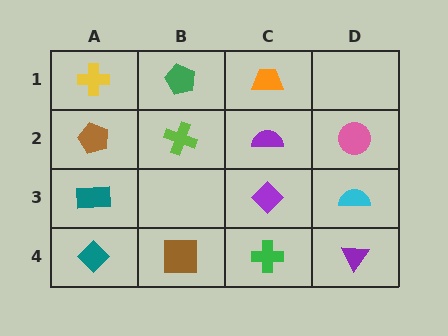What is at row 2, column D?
A pink circle.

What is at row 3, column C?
A purple diamond.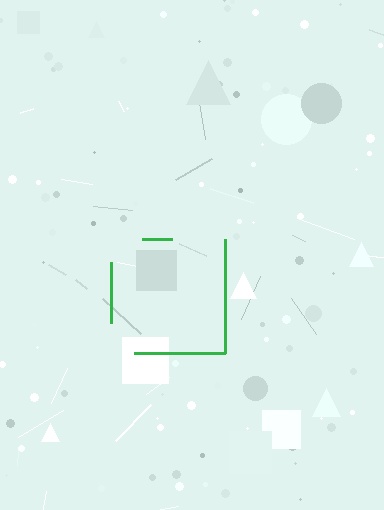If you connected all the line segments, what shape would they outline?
They would outline a square.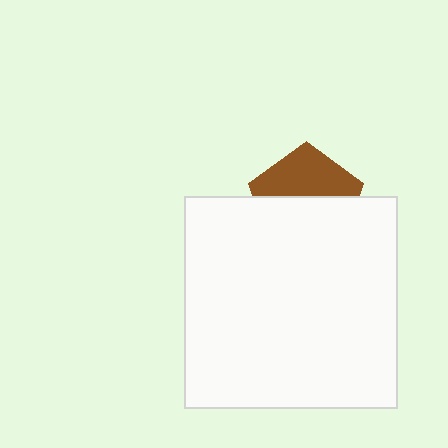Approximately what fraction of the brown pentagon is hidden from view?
Roughly 57% of the brown pentagon is hidden behind the white square.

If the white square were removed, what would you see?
You would see the complete brown pentagon.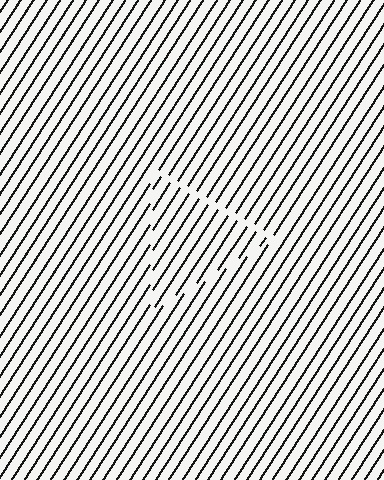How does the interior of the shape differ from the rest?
The interior of the shape contains the same grating, shifted by half a period — the contour is defined by the phase discontinuity where line-ends from the inner and outer gratings abut.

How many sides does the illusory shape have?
3 sides — the line-ends trace a triangle.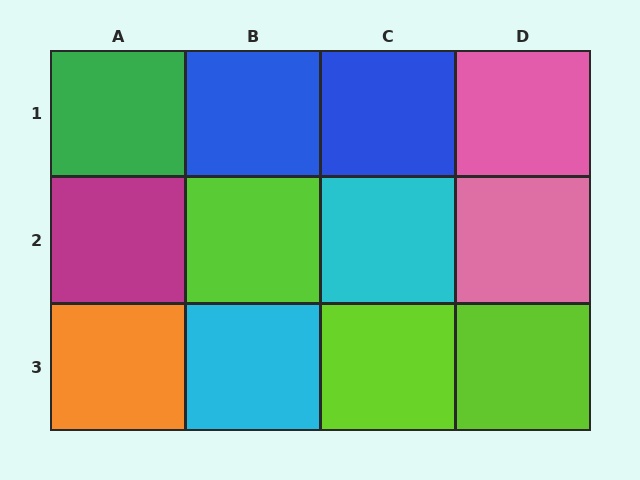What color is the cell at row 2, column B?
Lime.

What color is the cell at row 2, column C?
Cyan.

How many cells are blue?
2 cells are blue.